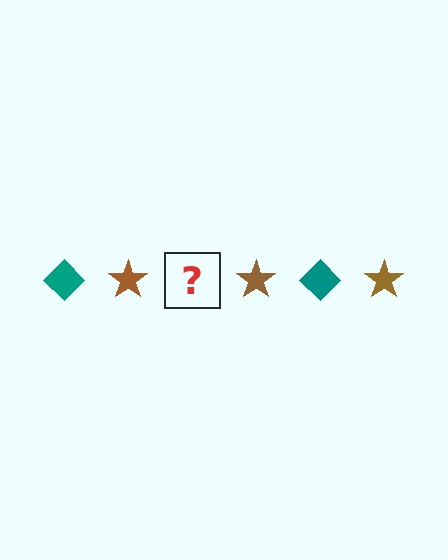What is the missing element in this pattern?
The missing element is a teal diamond.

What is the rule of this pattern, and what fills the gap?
The rule is that the pattern alternates between teal diamond and brown star. The gap should be filled with a teal diamond.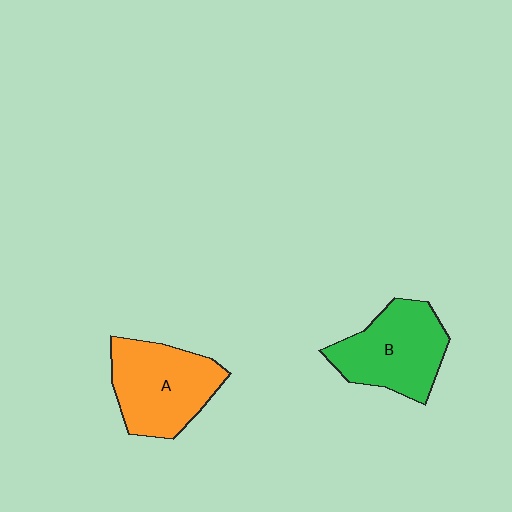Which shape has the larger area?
Shape A (orange).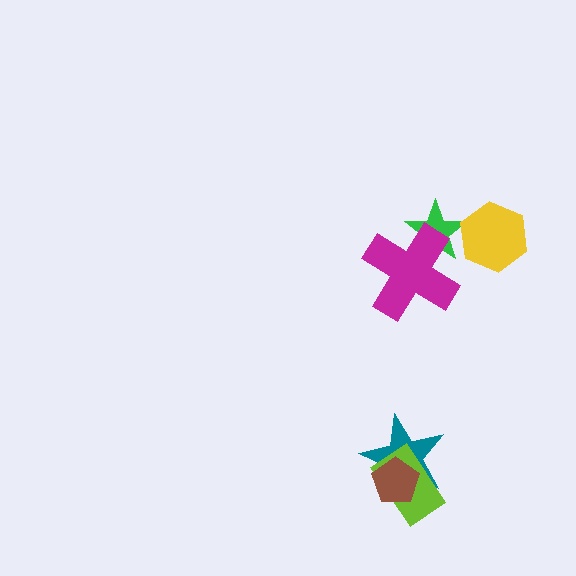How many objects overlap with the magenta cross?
1 object overlaps with the magenta cross.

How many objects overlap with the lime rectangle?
2 objects overlap with the lime rectangle.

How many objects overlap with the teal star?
2 objects overlap with the teal star.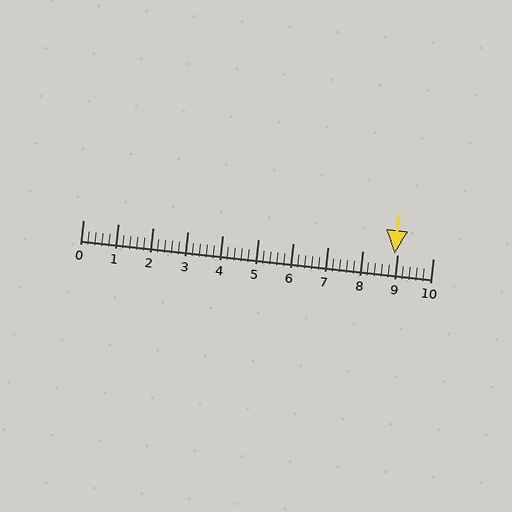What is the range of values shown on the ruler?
The ruler shows values from 0 to 10.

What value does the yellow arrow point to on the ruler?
The yellow arrow points to approximately 8.9.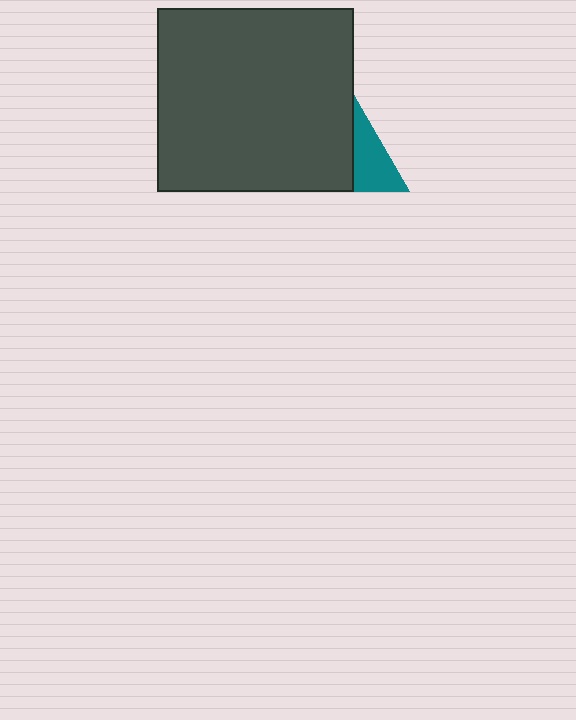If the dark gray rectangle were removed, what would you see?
You would see the complete teal triangle.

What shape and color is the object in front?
The object in front is a dark gray rectangle.